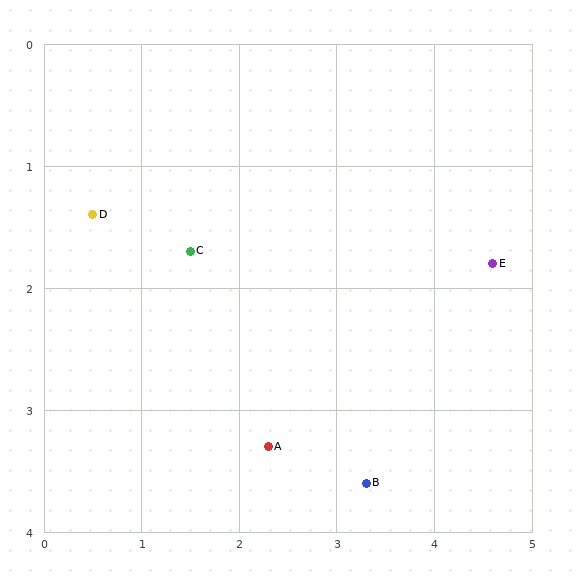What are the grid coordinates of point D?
Point D is at approximately (0.5, 1.4).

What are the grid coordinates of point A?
Point A is at approximately (2.3, 3.3).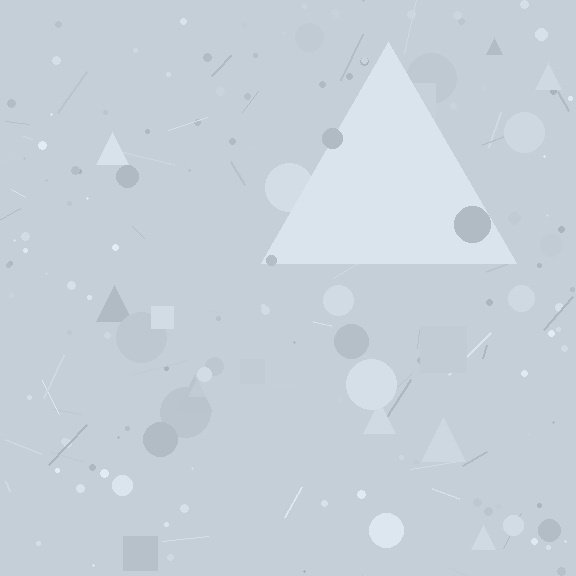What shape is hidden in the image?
A triangle is hidden in the image.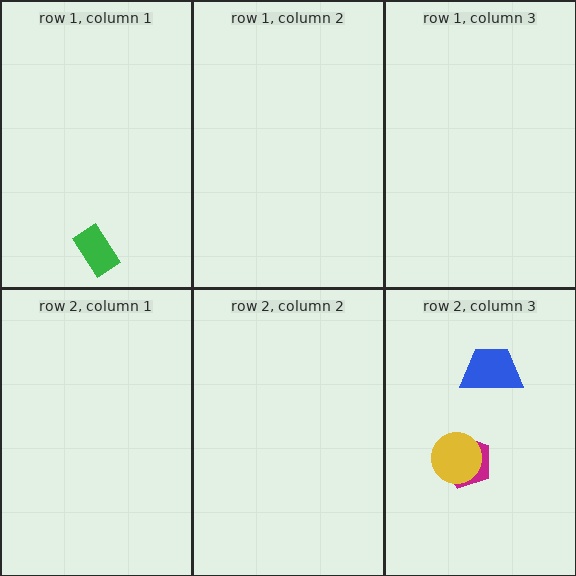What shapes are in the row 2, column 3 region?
The magenta pentagon, the yellow circle, the blue trapezoid.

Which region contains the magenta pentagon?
The row 2, column 3 region.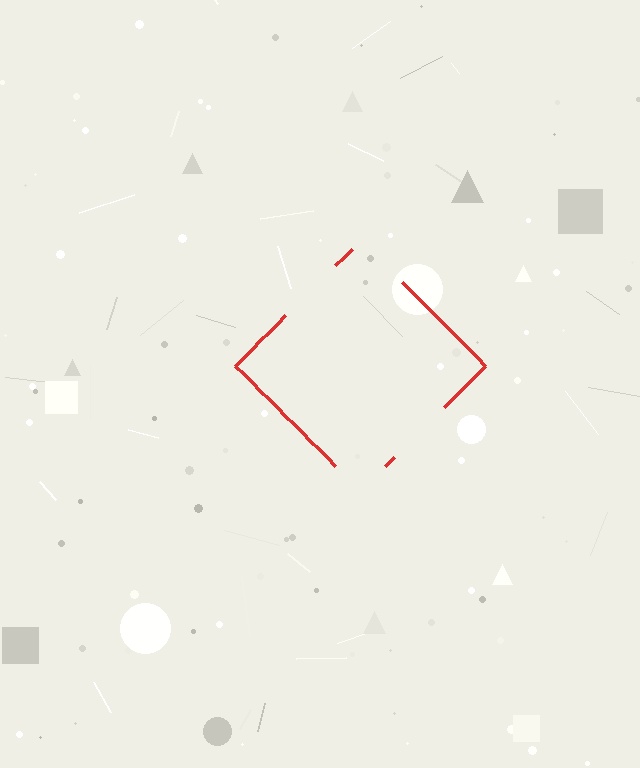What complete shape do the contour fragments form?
The contour fragments form a diamond.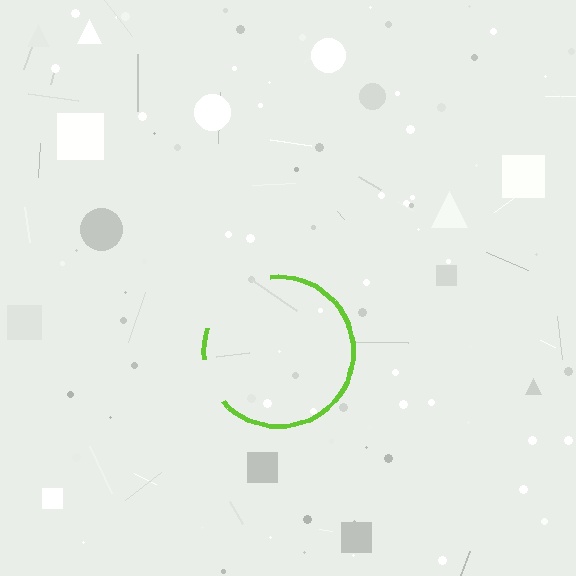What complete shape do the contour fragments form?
The contour fragments form a circle.